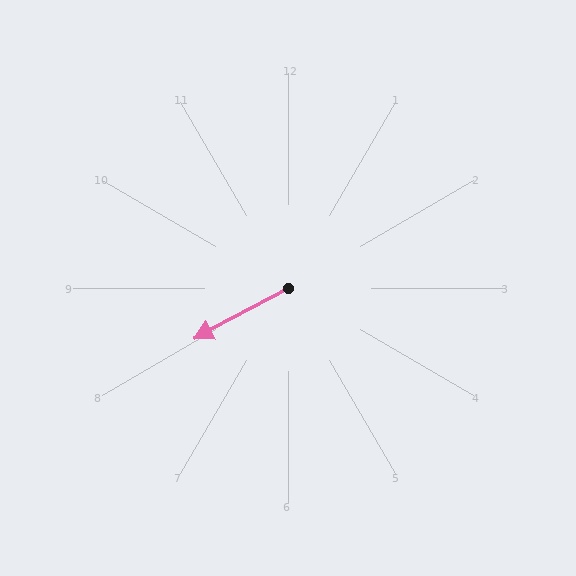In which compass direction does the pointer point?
Southwest.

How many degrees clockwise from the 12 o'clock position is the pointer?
Approximately 242 degrees.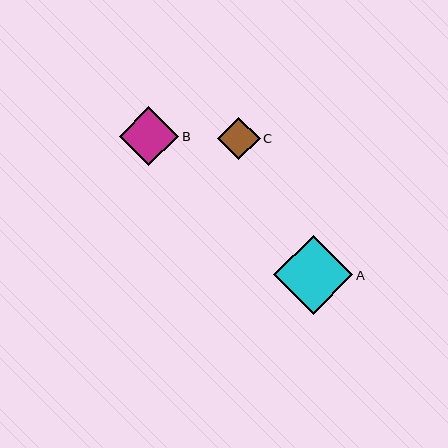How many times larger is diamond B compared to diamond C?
Diamond B is approximately 1.4 times the size of diamond C.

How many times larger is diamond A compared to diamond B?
Diamond A is approximately 1.3 times the size of diamond B.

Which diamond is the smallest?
Diamond C is the smallest with a size of approximately 43 pixels.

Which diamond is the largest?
Diamond A is the largest with a size of approximately 80 pixels.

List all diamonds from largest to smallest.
From largest to smallest: A, B, C.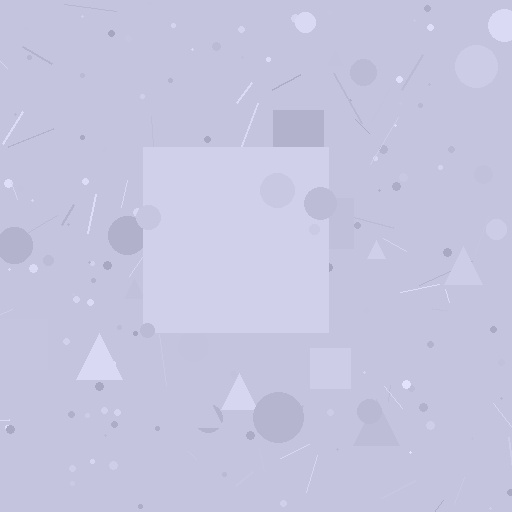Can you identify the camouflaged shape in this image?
The camouflaged shape is a square.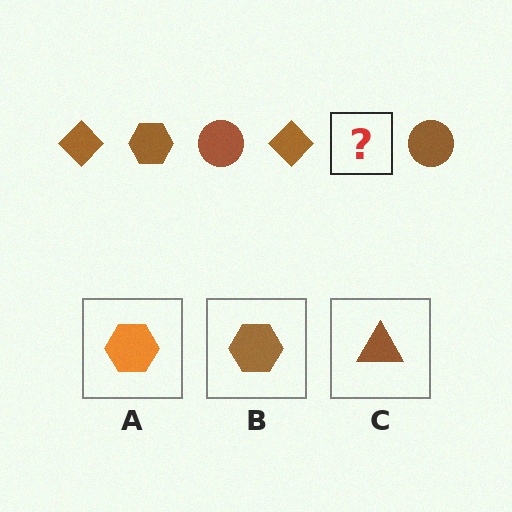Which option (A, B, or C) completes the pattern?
B.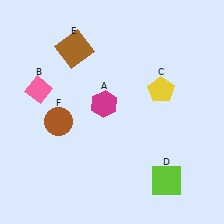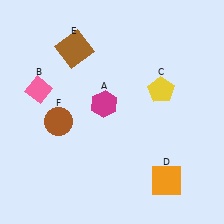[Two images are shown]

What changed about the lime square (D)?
In Image 1, D is lime. In Image 2, it changed to orange.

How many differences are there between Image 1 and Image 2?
There is 1 difference between the two images.